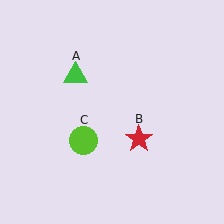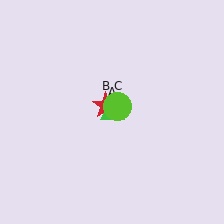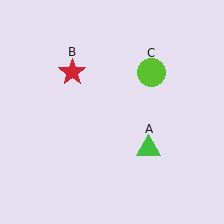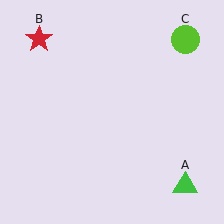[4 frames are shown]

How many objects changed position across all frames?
3 objects changed position: green triangle (object A), red star (object B), lime circle (object C).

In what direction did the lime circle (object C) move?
The lime circle (object C) moved up and to the right.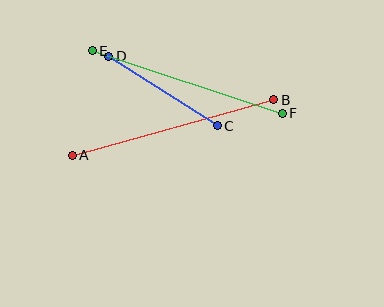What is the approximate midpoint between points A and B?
The midpoint is at approximately (173, 127) pixels.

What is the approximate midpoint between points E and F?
The midpoint is at approximately (187, 82) pixels.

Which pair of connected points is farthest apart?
Points A and B are farthest apart.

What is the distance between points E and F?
The distance is approximately 200 pixels.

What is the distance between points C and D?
The distance is approximately 129 pixels.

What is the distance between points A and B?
The distance is approximately 209 pixels.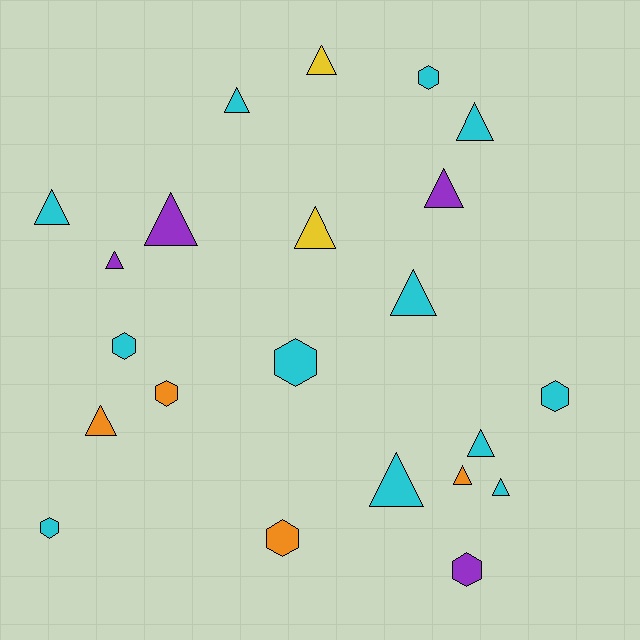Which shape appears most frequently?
Triangle, with 14 objects.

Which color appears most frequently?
Cyan, with 12 objects.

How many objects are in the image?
There are 22 objects.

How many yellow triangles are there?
There are 2 yellow triangles.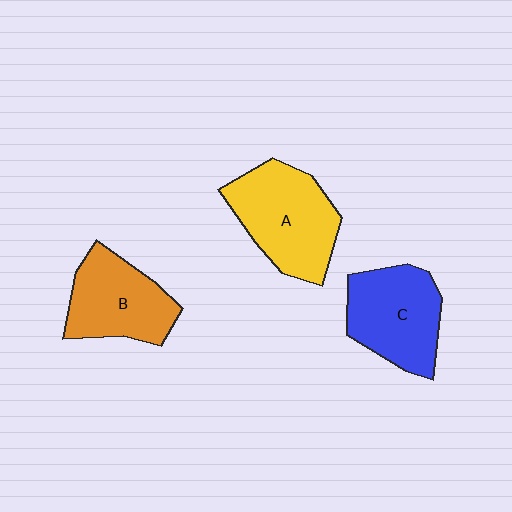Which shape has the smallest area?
Shape B (orange).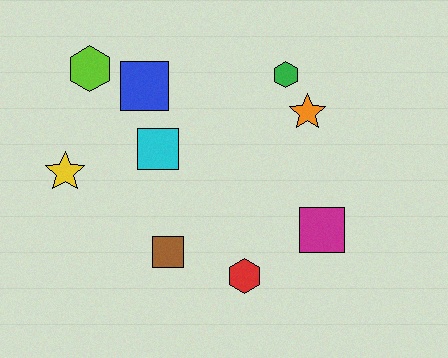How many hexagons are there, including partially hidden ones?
There are 3 hexagons.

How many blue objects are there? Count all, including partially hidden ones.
There is 1 blue object.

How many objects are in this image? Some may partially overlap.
There are 9 objects.